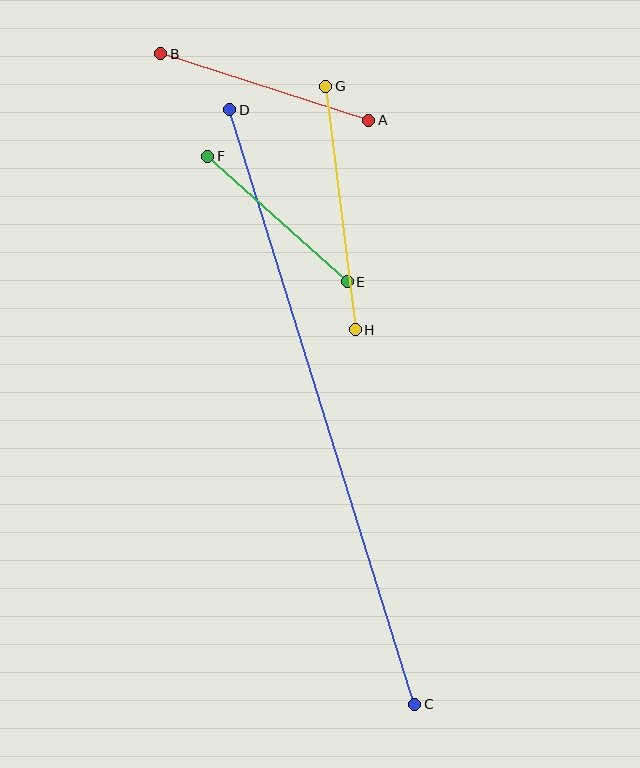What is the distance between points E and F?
The distance is approximately 187 pixels.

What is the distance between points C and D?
The distance is approximately 622 pixels.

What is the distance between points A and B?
The distance is approximately 219 pixels.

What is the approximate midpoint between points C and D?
The midpoint is at approximately (322, 407) pixels.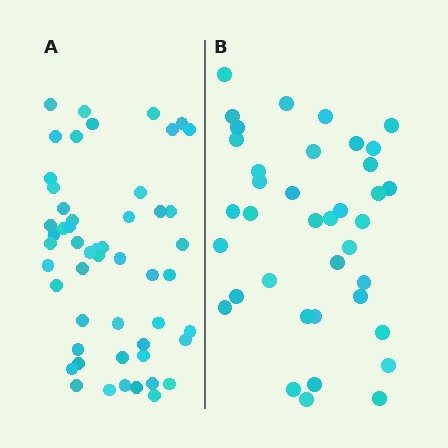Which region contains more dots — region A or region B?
Region A (the left region) has more dots.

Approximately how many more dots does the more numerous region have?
Region A has approximately 15 more dots than region B.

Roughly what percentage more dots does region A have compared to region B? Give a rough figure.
About 35% more.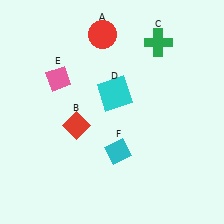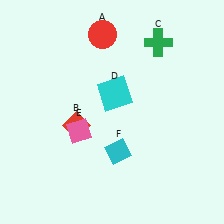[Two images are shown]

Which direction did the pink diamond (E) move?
The pink diamond (E) moved down.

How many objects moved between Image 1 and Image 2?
1 object moved between the two images.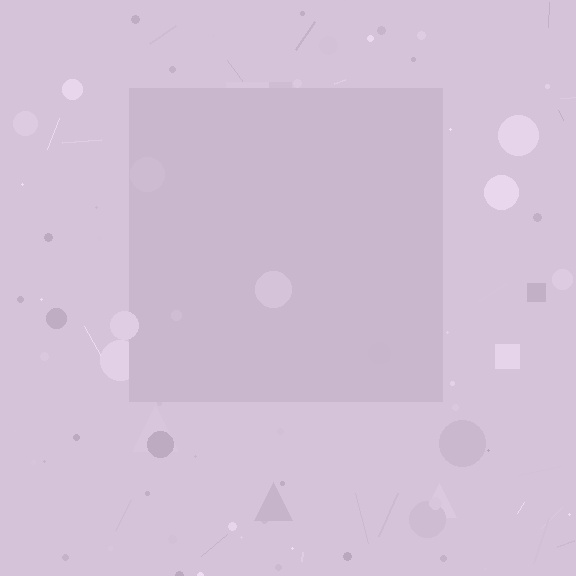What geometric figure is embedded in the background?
A square is embedded in the background.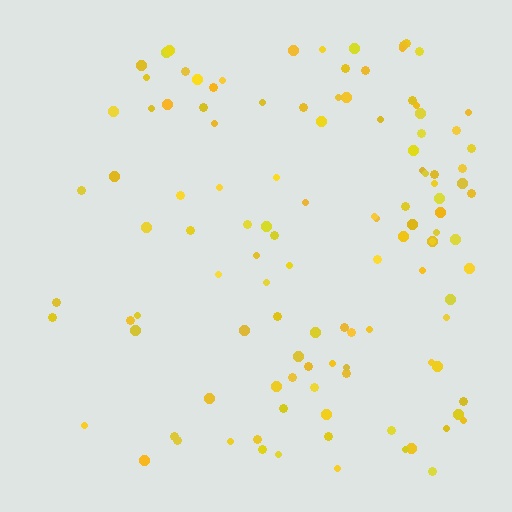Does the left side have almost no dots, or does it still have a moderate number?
Still a moderate number, just noticeably fewer than the right.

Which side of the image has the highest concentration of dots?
The right.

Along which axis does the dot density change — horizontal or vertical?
Horizontal.